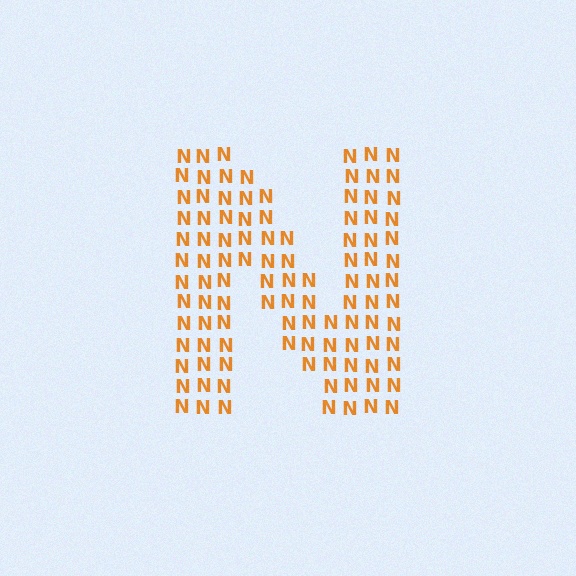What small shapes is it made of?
It is made of small letter N's.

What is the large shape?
The large shape is the letter N.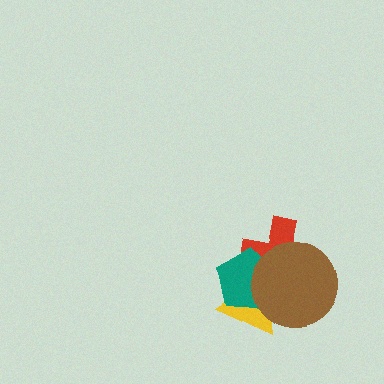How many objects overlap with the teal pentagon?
3 objects overlap with the teal pentagon.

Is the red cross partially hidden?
Yes, it is partially covered by another shape.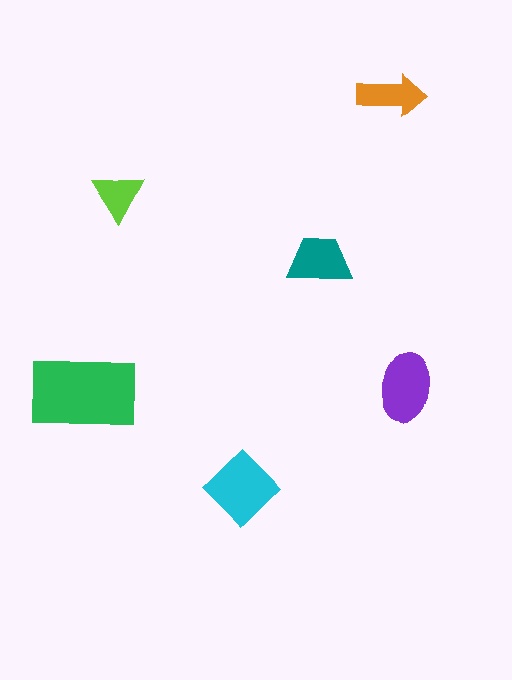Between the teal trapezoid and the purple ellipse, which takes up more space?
The purple ellipse.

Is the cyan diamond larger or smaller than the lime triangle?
Larger.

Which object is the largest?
The green rectangle.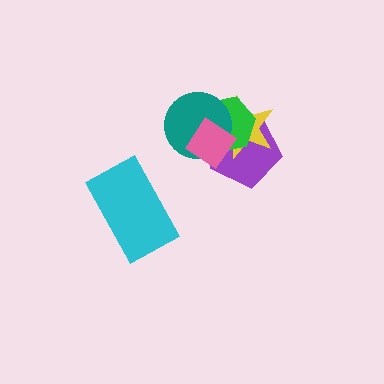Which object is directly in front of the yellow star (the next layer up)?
The green hexagon is directly in front of the yellow star.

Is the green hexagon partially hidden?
Yes, it is partially covered by another shape.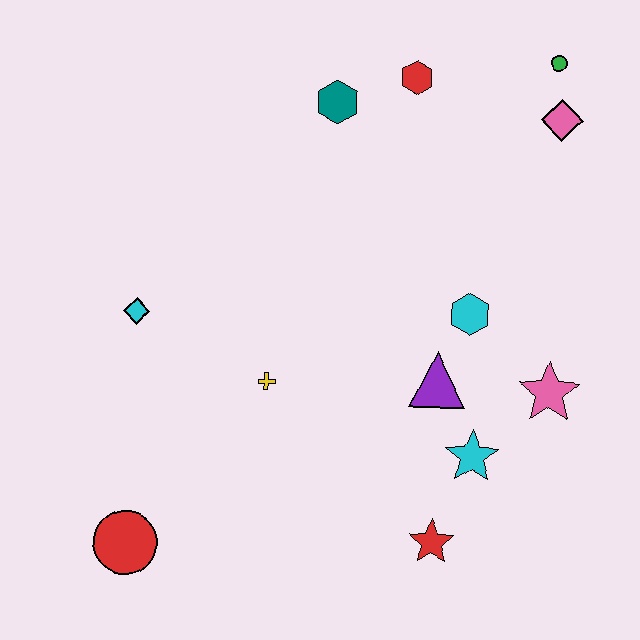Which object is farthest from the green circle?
The red circle is farthest from the green circle.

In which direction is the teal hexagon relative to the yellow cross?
The teal hexagon is above the yellow cross.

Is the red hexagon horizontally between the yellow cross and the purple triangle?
Yes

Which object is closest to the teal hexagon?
The red hexagon is closest to the teal hexagon.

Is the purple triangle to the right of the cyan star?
No